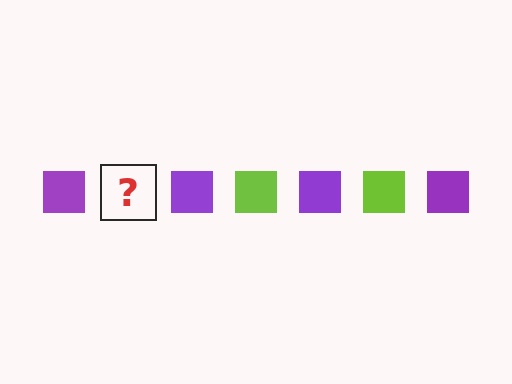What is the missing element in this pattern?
The missing element is a lime square.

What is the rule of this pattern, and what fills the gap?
The rule is that the pattern cycles through purple, lime squares. The gap should be filled with a lime square.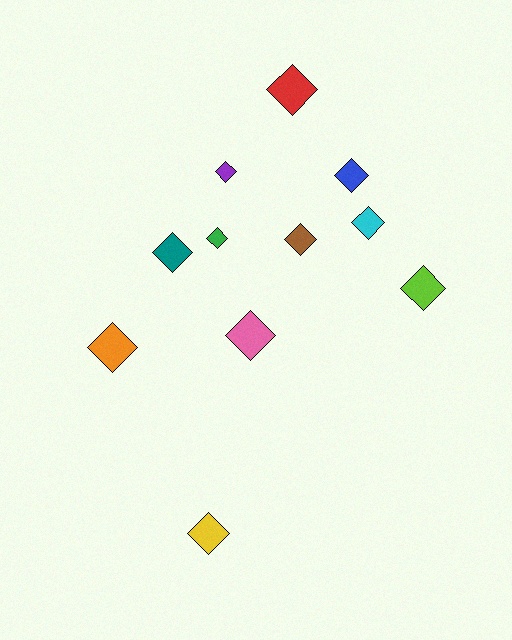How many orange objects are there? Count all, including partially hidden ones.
There is 1 orange object.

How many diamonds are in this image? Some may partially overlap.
There are 11 diamonds.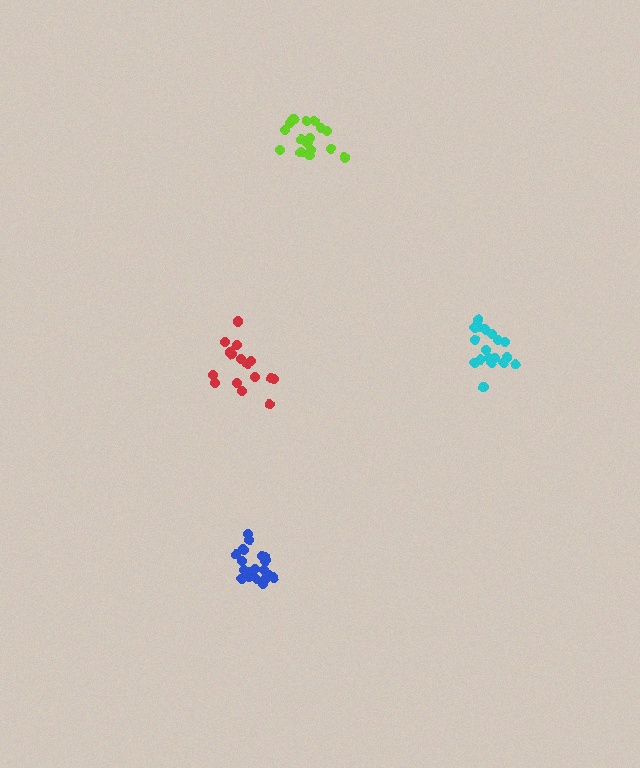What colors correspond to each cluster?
The clusters are colored: cyan, red, blue, lime.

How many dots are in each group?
Group 1: 18 dots, Group 2: 16 dots, Group 3: 20 dots, Group 4: 18 dots (72 total).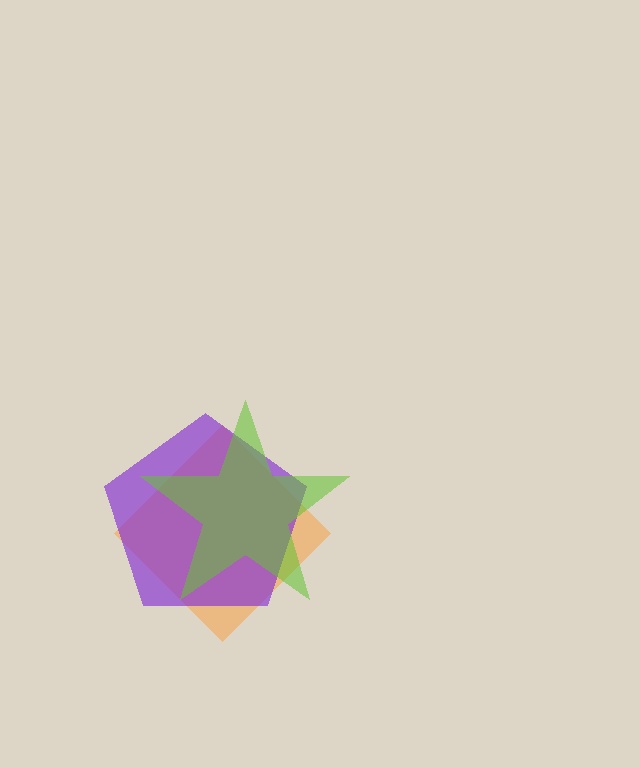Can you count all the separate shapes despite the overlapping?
Yes, there are 3 separate shapes.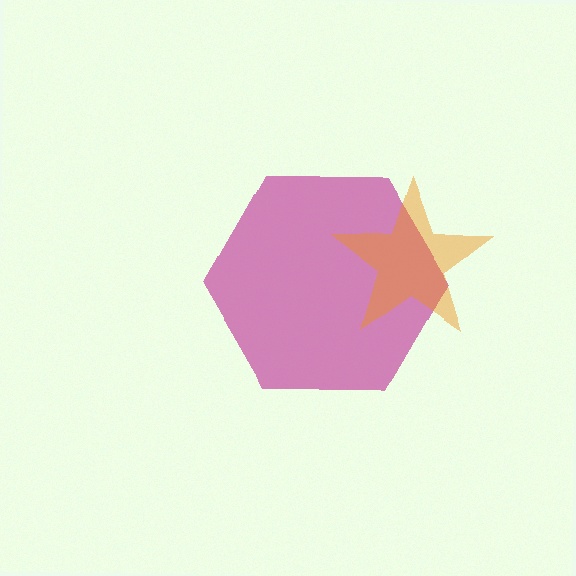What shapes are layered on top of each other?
The layered shapes are: a magenta hexagon, an orange star.